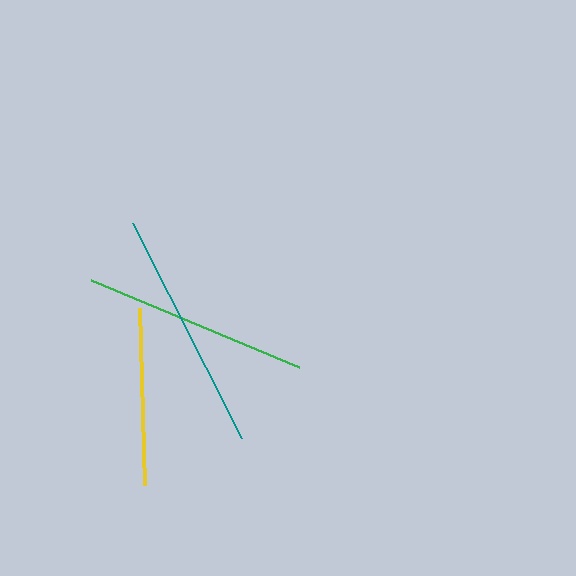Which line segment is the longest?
The teal line is the longest at approximately 241 pixels.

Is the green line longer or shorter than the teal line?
The teal line is longer than the green line.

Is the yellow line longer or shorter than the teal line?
The teal line is longer than the yellow line.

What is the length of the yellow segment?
The yellow segment is approximately 177 pixels long.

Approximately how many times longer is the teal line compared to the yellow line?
The teal line is approximately 1.4 times the length of the yellow line.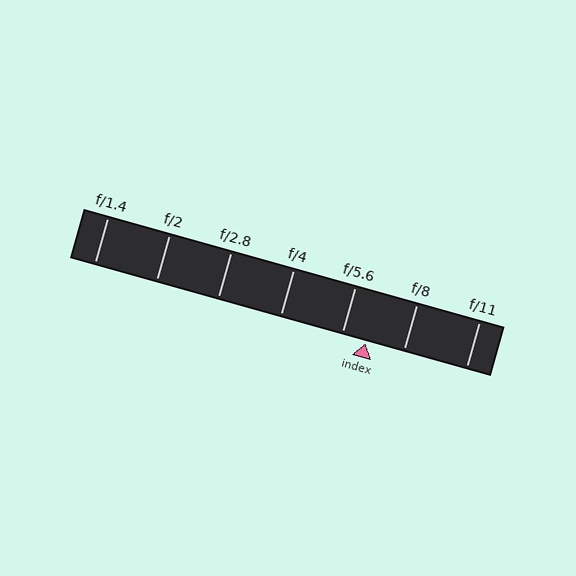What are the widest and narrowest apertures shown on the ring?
The widest aperture shown is f/1.4 and the narrowest is f/11.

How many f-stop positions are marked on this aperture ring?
There are 7 f-stop positions marked.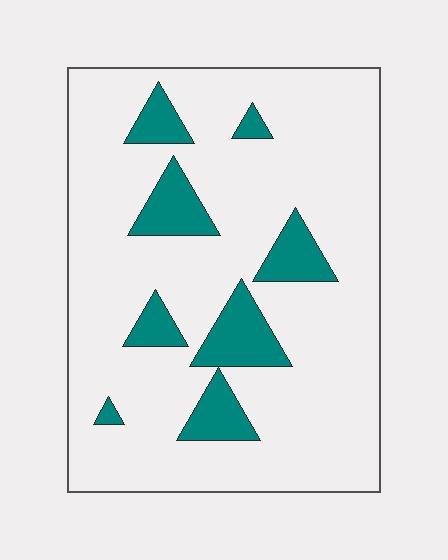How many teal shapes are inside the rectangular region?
8.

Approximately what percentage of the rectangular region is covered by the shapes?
Approximately 15%.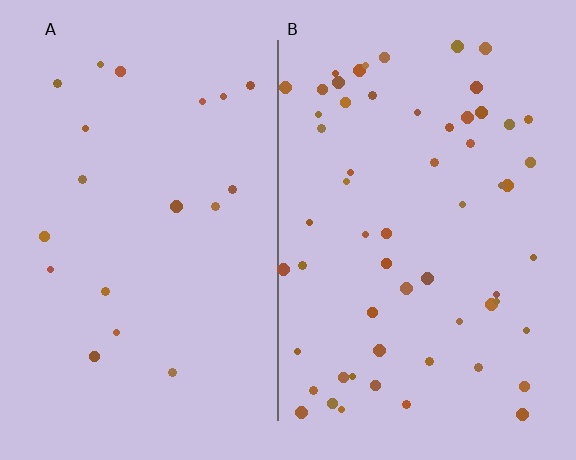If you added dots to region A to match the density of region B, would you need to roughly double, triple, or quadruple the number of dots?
Approximately triple.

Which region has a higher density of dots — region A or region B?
B (the right).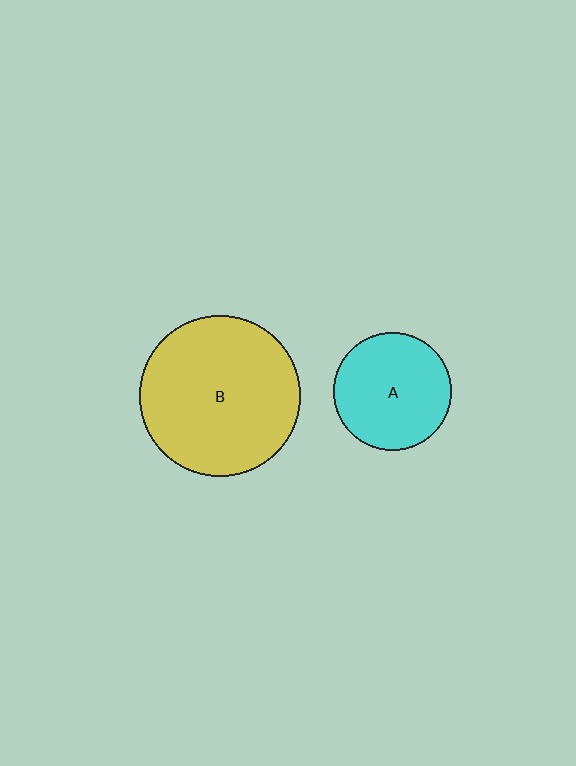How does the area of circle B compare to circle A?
Approximately 1.9 times.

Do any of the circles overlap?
No, none of the circles overlap.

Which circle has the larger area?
Circle B (yellow).